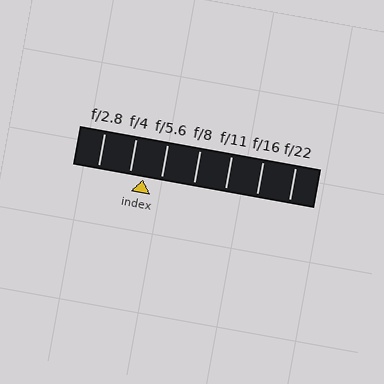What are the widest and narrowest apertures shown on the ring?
The widest aperture shown is f/2.8 and the narrowest is f/22.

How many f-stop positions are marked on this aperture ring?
There are 7 f-stop positions marked.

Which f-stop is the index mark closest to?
The index mark is closest to f/4.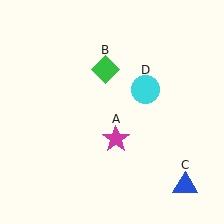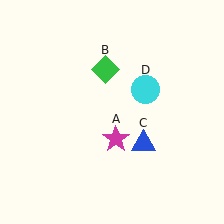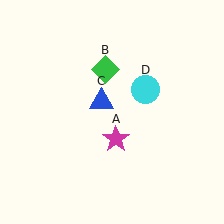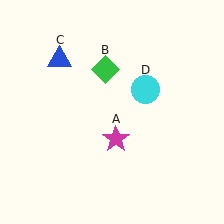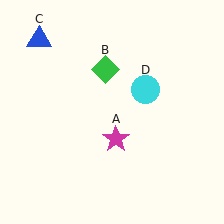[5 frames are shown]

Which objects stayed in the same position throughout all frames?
Magenta star (object A) and green diamond (object B) and cyan circle (object D) remained stationary.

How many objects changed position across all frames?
1 object changed position: blue triangle (object C).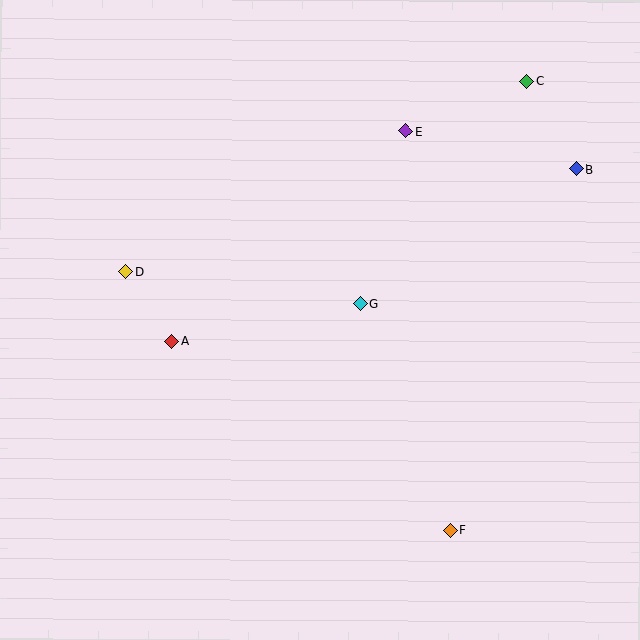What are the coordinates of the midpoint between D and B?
The midpoint between D and B is at (351, 220).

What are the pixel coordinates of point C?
Point C is at (527, 82).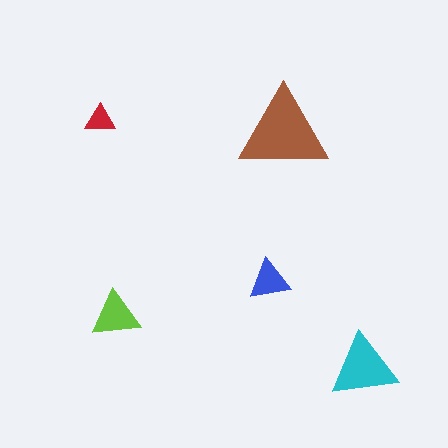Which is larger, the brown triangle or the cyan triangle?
The brown one.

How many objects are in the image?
There are 5 objects in the image.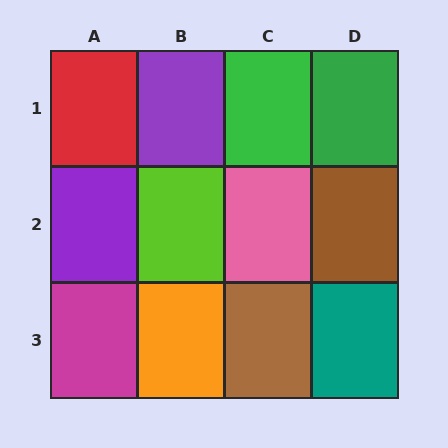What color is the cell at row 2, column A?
Purple.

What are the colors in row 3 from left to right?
Magenta, orange, brown, teal.